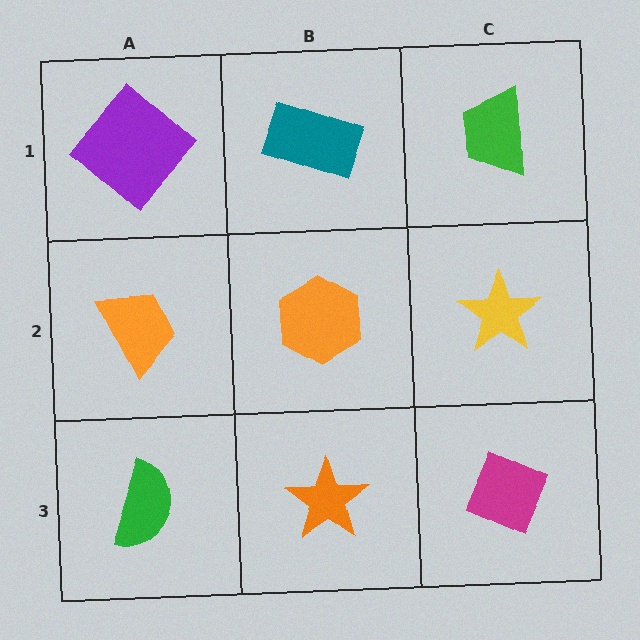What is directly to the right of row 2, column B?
A yellow star.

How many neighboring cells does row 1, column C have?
2.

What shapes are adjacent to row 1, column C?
A yellow star (row 2, column C), a teal rectangle (row 1, column B).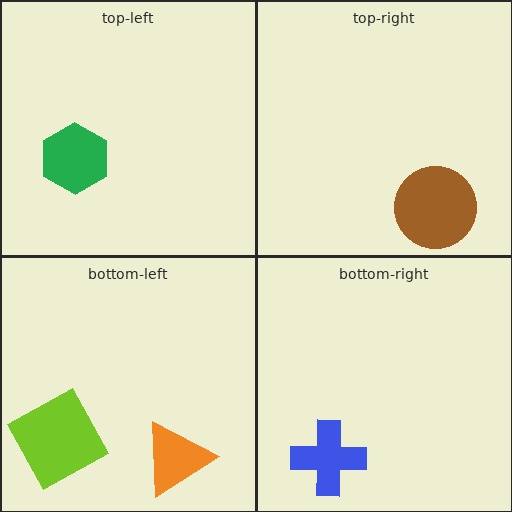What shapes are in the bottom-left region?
The lime square, the orange triangle.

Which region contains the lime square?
The bottom-left region.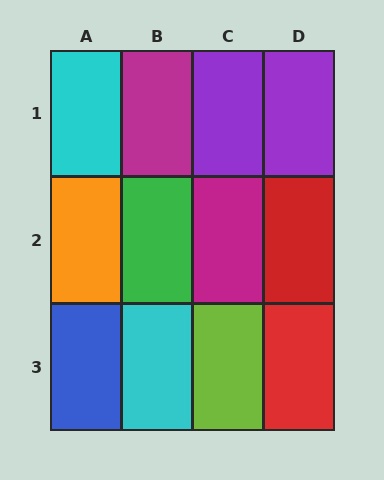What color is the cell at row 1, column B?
Magenta.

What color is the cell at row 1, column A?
Cyan.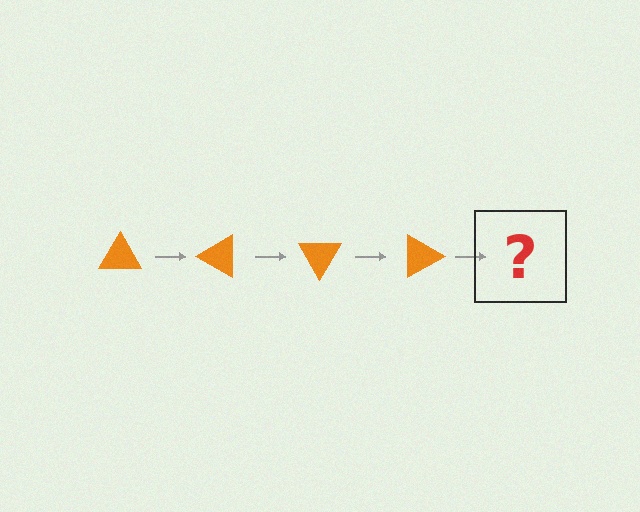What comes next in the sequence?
The next element should be an orange triangle rotated 120 degrees.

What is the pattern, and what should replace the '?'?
The pattern is that the triangle rotates 30 degrees each step. The '?' should be an orange triangle rotated 120 degrees.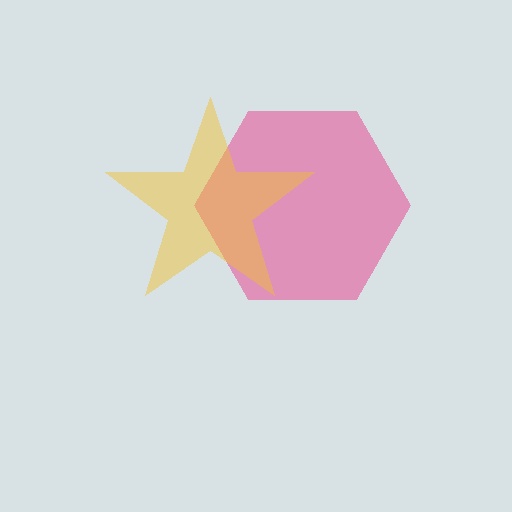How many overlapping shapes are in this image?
There are 2 overlapping shapes in the image.